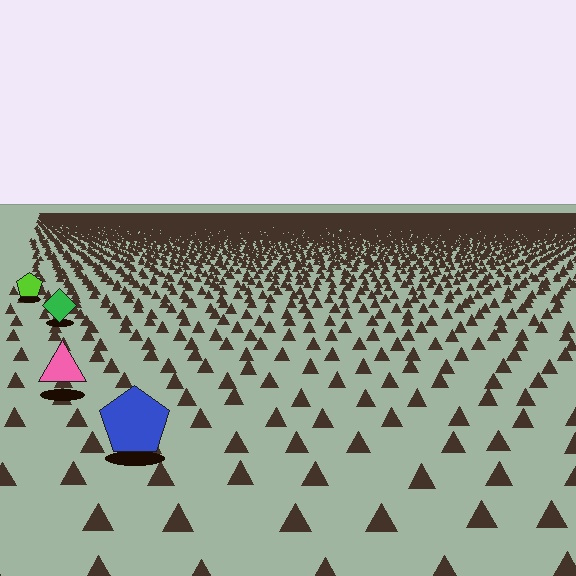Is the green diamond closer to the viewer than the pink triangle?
No. The pink triangle is closer — you can tell from the texture gradient: the ground texture is coarser near it.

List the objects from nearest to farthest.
From nearest to farthest: the blue pentagon, the pink triangle, the green diamond, the lime pentagon.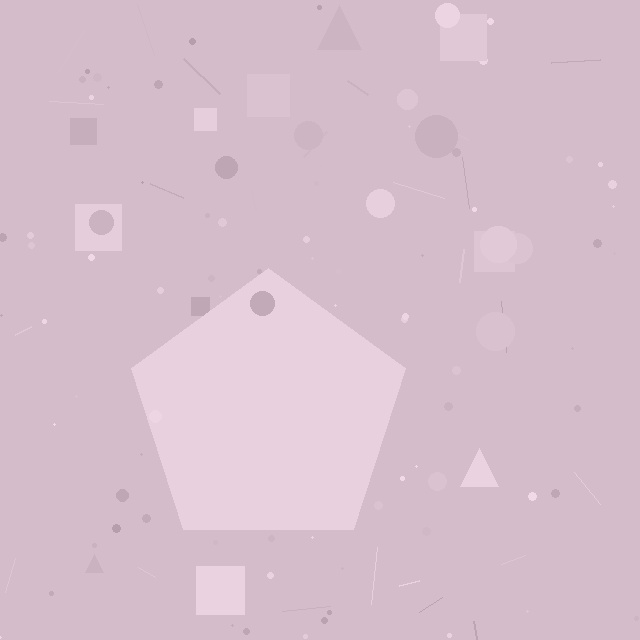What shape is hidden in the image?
A pentagon is hidden in the image.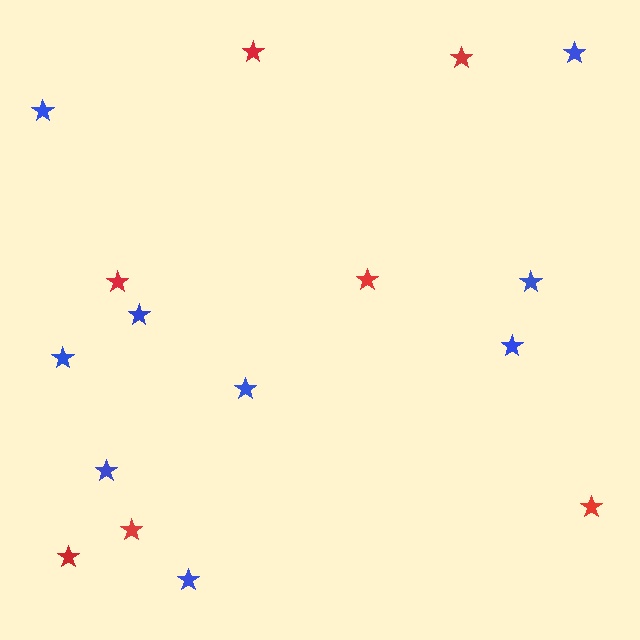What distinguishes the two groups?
There are 2 groups: one group of blue stars (9) and one group of red stars (7).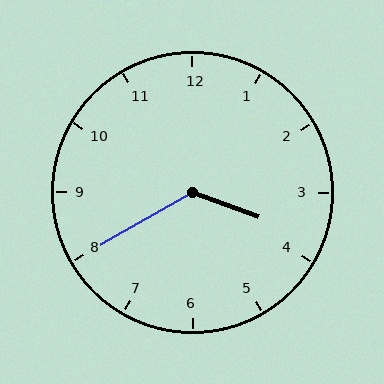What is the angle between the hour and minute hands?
Approximately 130 degrees.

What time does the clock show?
3:40.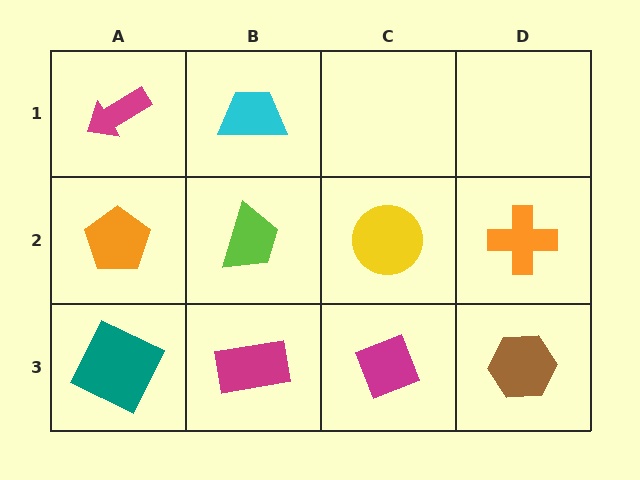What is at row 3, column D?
A brown hexagon.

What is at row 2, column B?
A lime trapezoid.